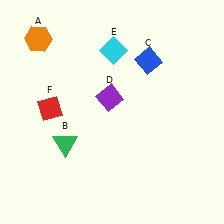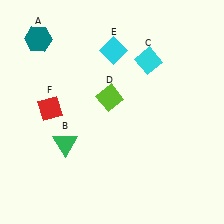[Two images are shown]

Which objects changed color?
A changed from orange to teal. C changed from blue to cyan. D changed from purple to lime.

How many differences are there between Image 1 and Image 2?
There are 3 differences between the two images.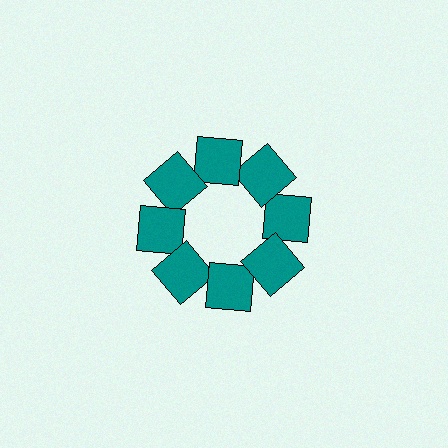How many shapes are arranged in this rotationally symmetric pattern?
There are 8 shapes, arranged in 8 groups of 1.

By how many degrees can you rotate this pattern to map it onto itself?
The pattern maps onto itself every 45 degrees of rotation.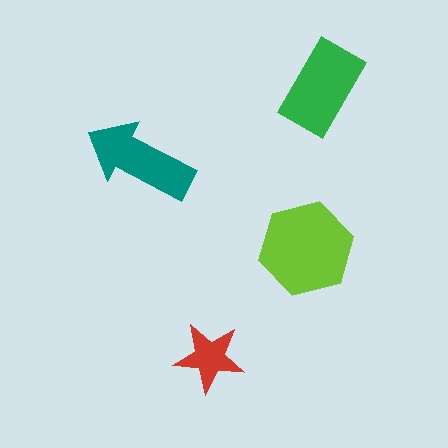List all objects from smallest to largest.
The red star, the teal arrow, the green rectangle, the lime hexagon.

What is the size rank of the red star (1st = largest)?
4th.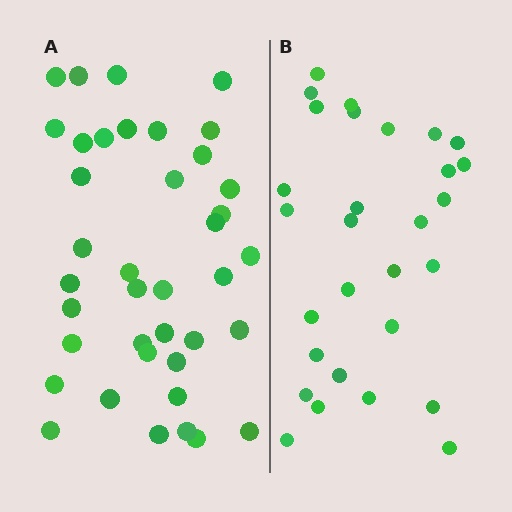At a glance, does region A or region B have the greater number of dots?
Region A (the left region) has more dots.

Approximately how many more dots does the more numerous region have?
Region A has roughly 10 or so more dots than region B.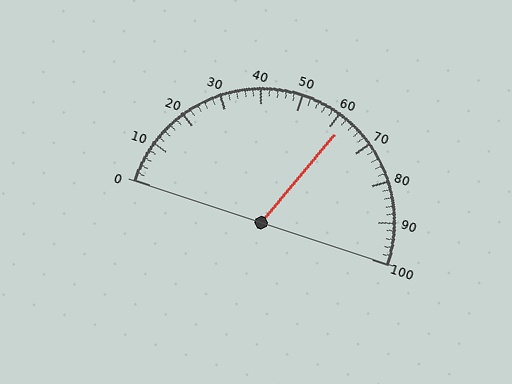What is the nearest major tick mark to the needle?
The nearest major tick mark is 60.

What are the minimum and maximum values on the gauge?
The gauge ranges from 0 to 100.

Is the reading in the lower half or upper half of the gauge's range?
The reading is in the upper half of the range (0 to 100).